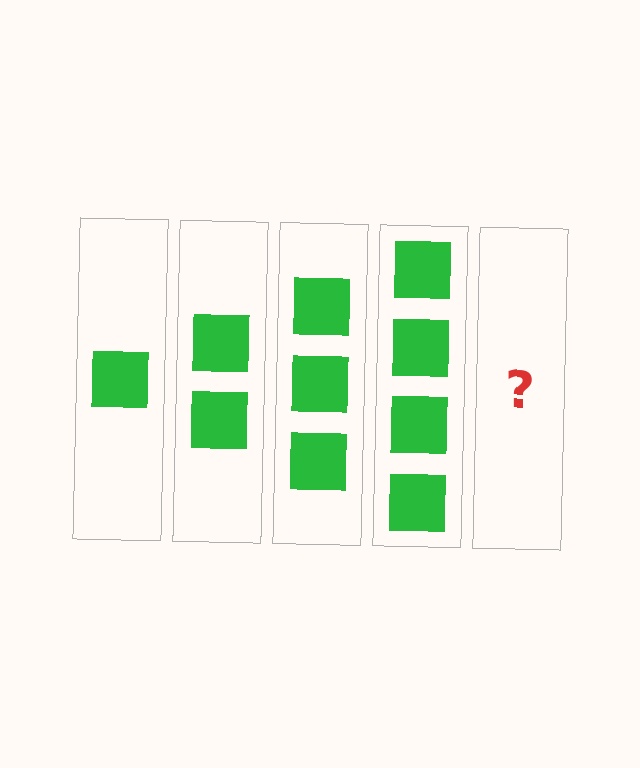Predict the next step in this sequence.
The next step is 5 squares.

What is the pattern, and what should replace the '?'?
The pattern is that each step adds one more square. The '?' should be 5 squares.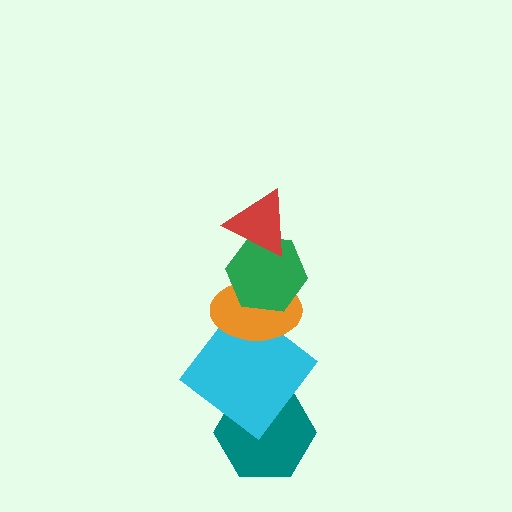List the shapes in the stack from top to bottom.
From top to bottom: the red triangle, the green hexagon, the orange ellipse, the cyan diamond, the teal hexagon.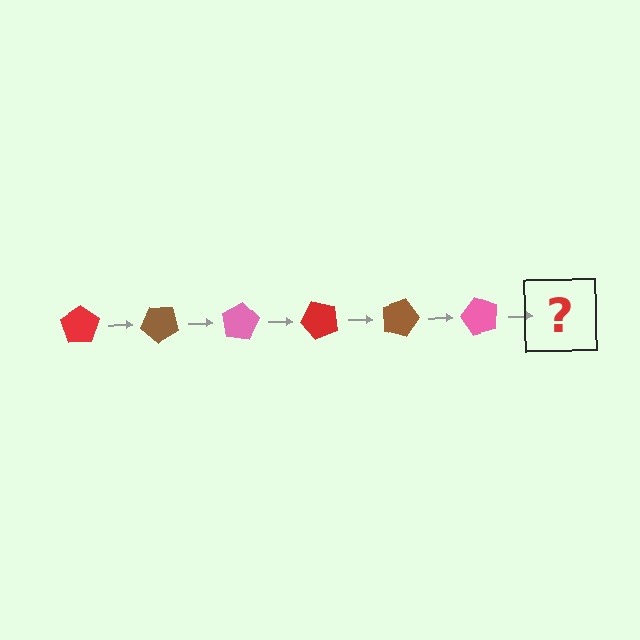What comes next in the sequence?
The next element should be a red pentagon, rotated 240 degrees from the start.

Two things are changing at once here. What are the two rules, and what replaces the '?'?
The two rules are that it rotates 40 degrees each step and the color cycles through red, brown, and pink. The '?' should be a red pentagon, rotated 240 degrees from the start.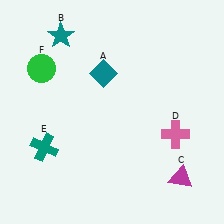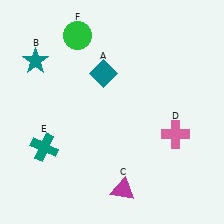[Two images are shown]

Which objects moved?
The objects that moved are: the teal star (B), the magenta triangle (C), the green circle (F).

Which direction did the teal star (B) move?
The teal star (B) moved down.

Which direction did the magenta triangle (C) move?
The magenta triangle (C) moved left.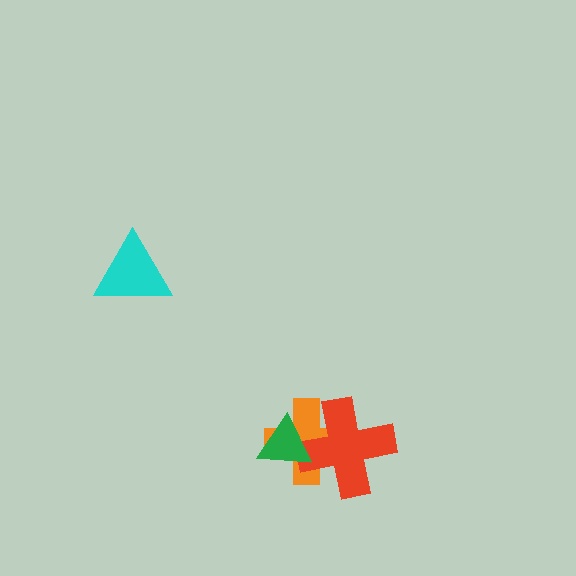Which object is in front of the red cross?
The green triangle is in front of the red cross.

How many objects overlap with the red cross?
2 objects overlap with the red cross.